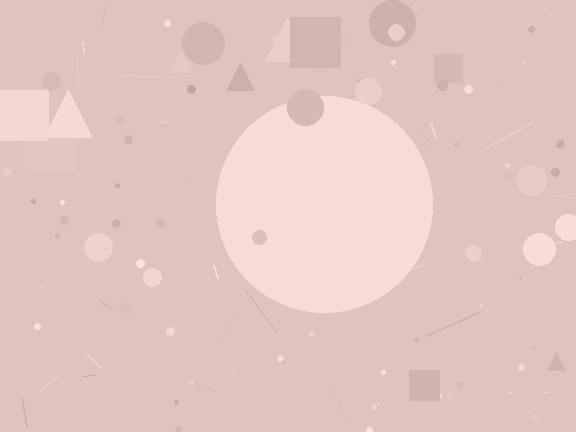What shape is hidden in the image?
A circle is hidden in the image.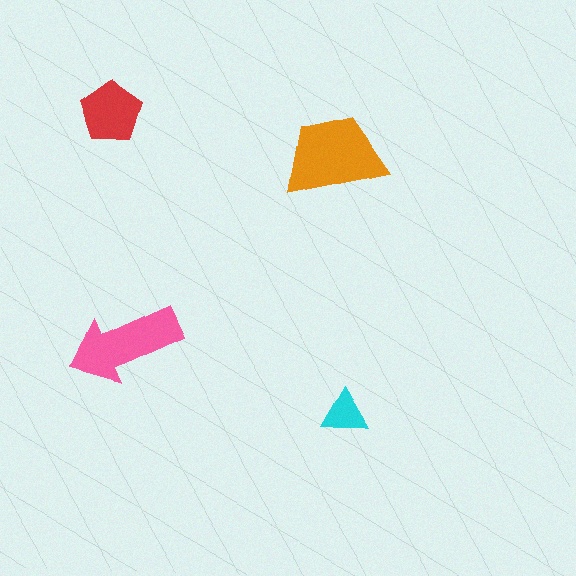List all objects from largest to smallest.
The orange trapezoid, the pink arrow, the red pentagon, the cyan triangle.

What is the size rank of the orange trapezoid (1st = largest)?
1st.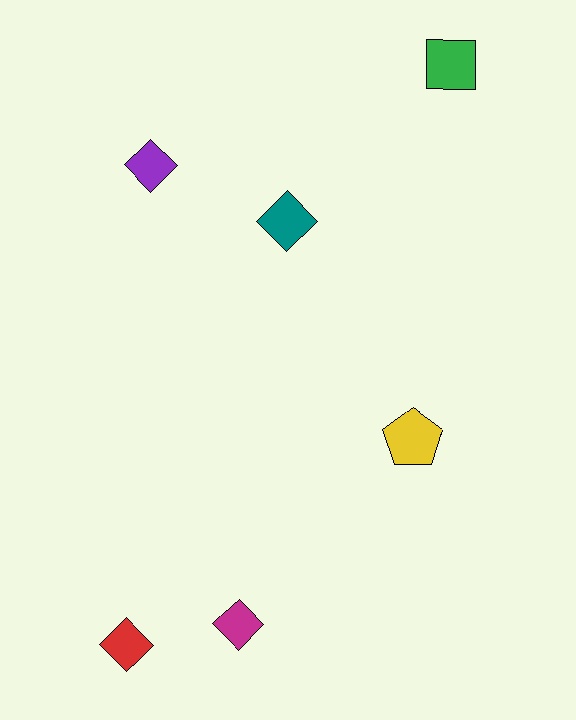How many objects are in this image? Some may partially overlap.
There are 6 objects.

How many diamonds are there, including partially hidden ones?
There are 4 diamonds.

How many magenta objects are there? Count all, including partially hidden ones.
There is 1 magenta object.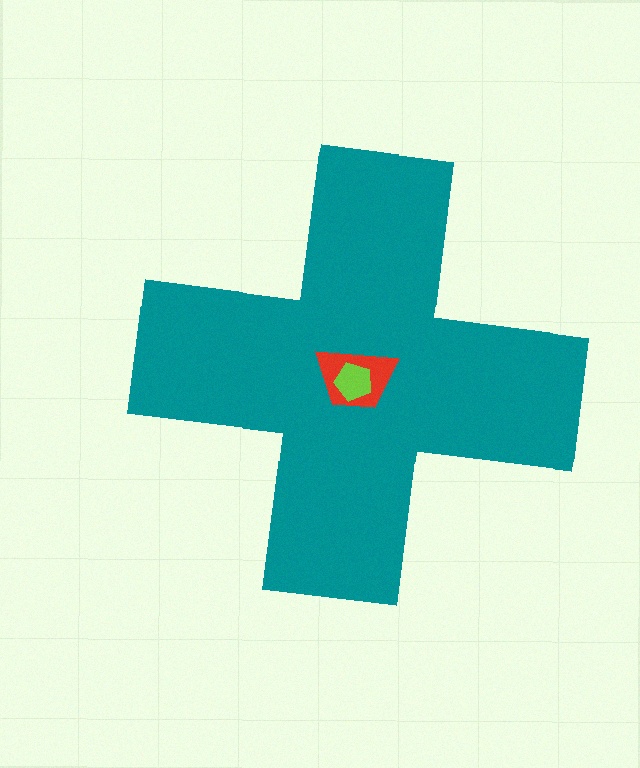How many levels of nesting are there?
3.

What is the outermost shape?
The teal cross.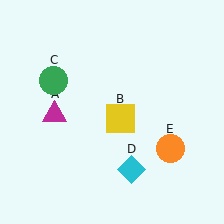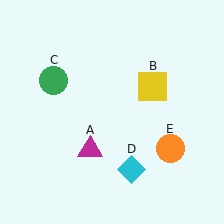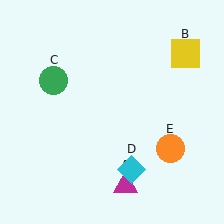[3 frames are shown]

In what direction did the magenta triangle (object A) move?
The magenta triangle (object A) moved down and to the right.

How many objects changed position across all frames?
2 objects changed position: magenta triangle (object A), yellow square (object B).